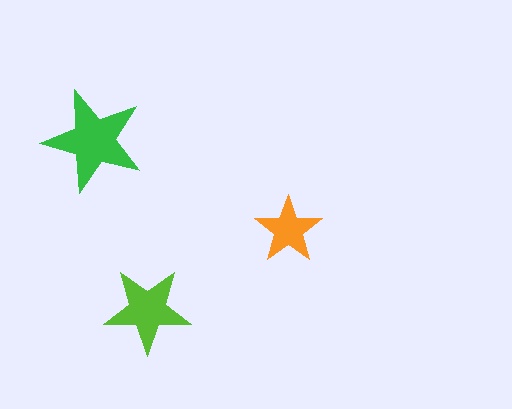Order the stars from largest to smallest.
the green one, the lime one, the orange one.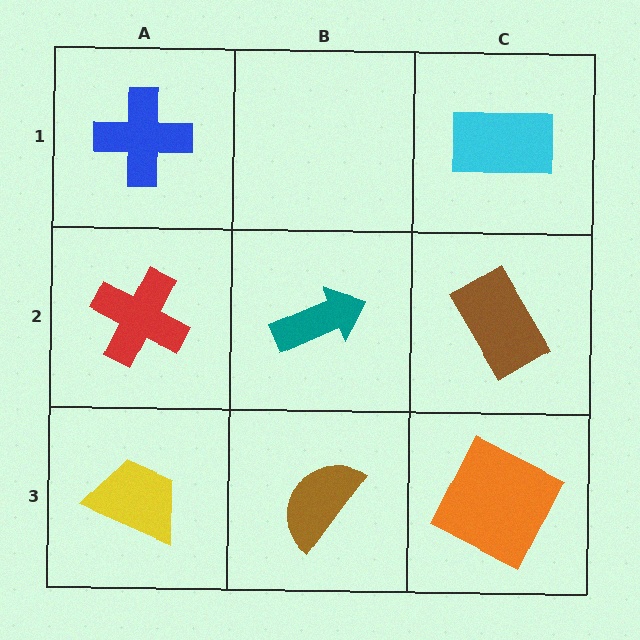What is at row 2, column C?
A brown rectangle.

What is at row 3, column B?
A brown semicircle.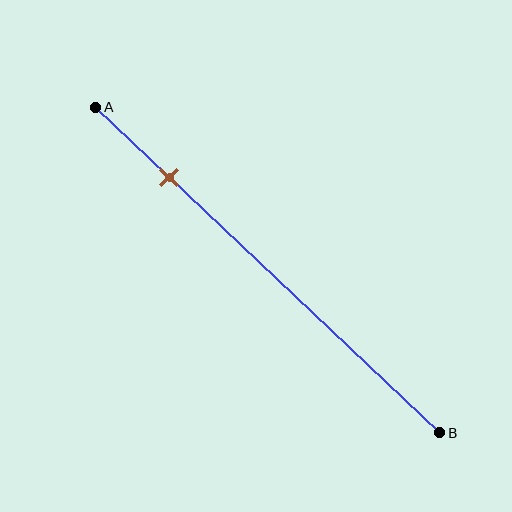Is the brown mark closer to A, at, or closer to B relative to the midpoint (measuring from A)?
The brown mark is closer to point A than the midpoint of segment AB.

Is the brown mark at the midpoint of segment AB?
No, the mark is at about 20% from A, not at the 50% midpoint.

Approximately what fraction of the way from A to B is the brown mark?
The brown mark is approximately 20% of the way from A to B.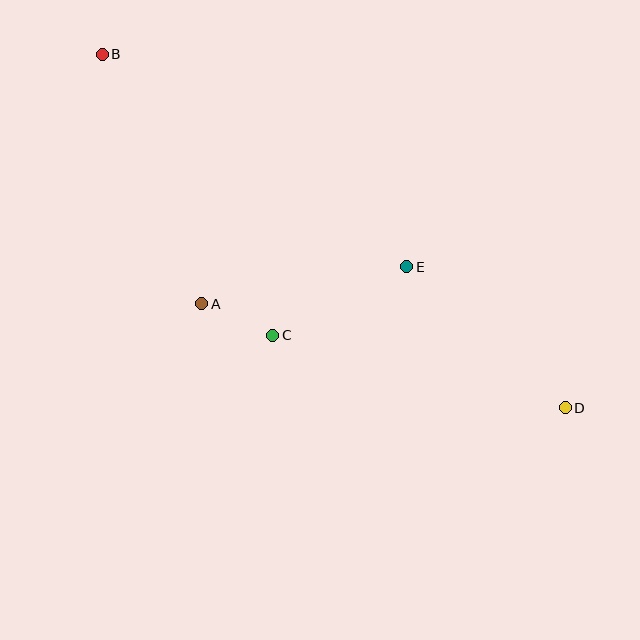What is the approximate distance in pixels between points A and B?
The distance between A and B is approximately 268 pixels.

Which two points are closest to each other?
Points A and C are closest to each other.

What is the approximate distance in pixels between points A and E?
The distance between A and E is approximately 208 pixels.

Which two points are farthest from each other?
Points B and D are farthest from each other.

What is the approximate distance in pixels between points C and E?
The distance between C and E is approximately 150 pixels.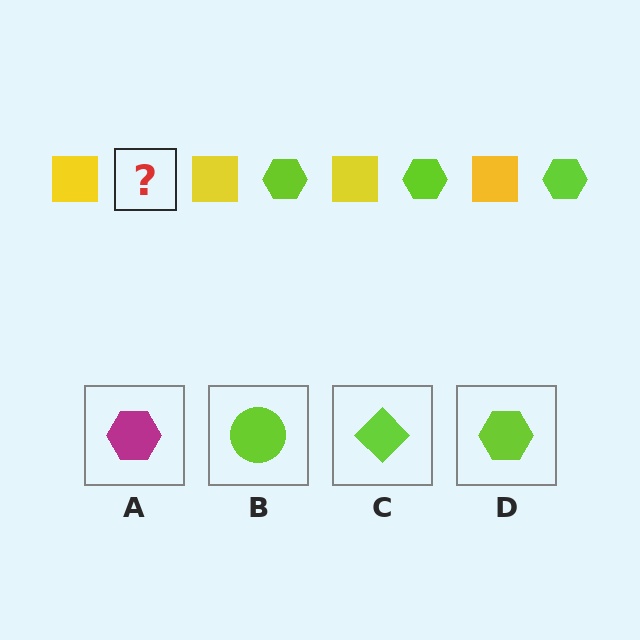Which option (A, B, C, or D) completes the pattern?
D.